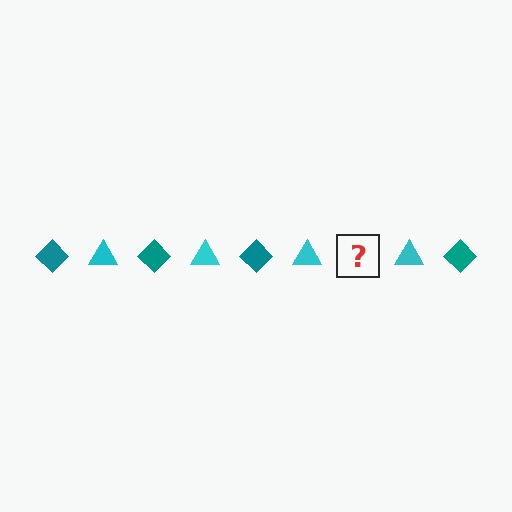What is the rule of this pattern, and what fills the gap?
The rule is that the pattern alternates between teal diamond and cyan triangle. The gap should be filled with a teal diamond.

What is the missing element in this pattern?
The missing element is a teal diamond.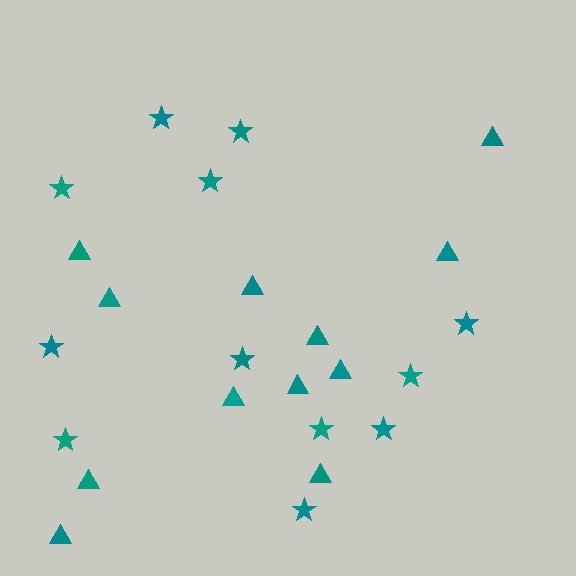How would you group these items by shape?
There are 2 groups: one group of stars (12) and one group of triangles (12).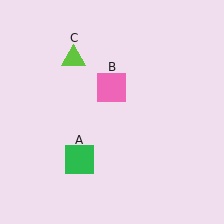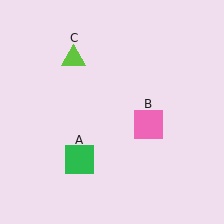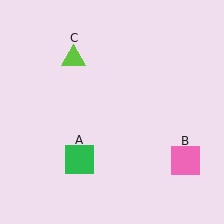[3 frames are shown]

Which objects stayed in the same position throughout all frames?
Green square (object A) and lime triangle (object C) remained stationary.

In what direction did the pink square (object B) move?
The pink square (object B) moved down and to the right.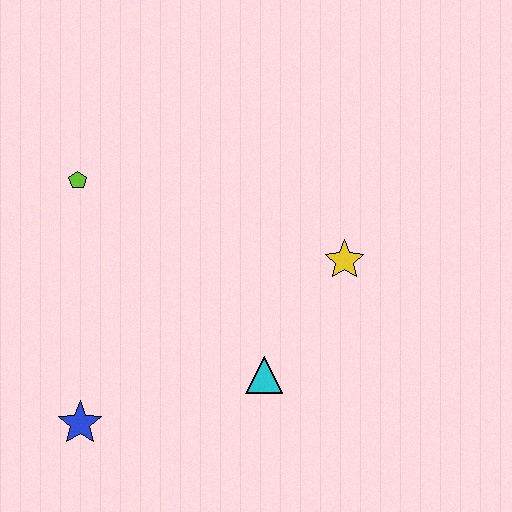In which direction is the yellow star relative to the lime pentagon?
The yellow star is to the right of the lime pentagon.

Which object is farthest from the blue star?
The yellow star is farthest from the blue star.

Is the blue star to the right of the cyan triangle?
No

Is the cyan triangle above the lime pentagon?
No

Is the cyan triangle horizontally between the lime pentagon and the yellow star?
Yes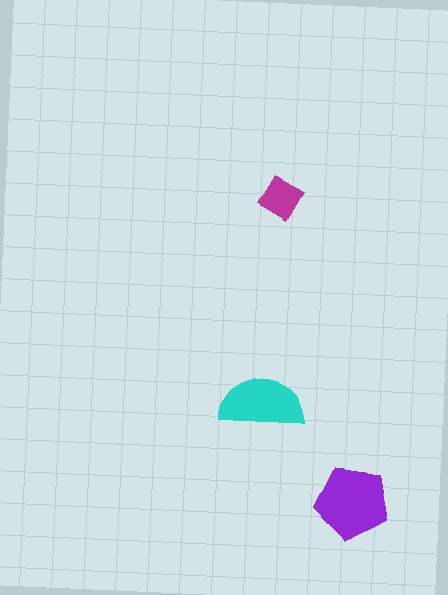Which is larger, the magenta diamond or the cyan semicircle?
The cyan semicircle.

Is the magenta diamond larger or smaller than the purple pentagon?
Smaller.